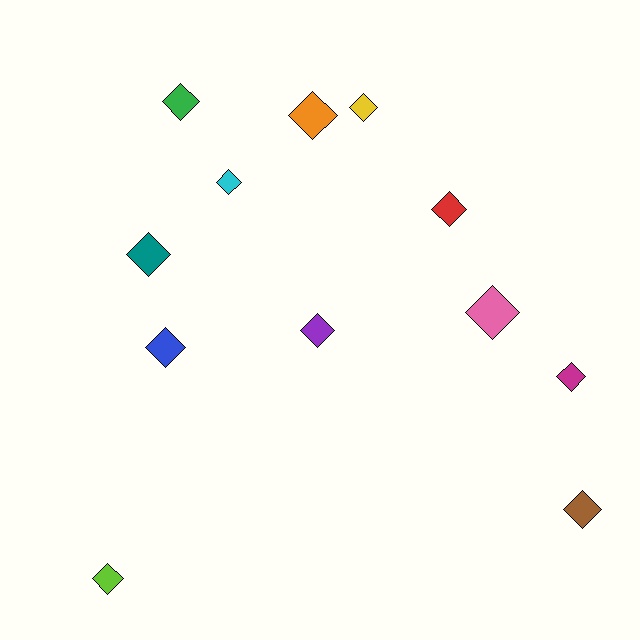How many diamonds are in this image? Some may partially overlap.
There are 12 diamonds.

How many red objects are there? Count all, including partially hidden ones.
There is 1 red object.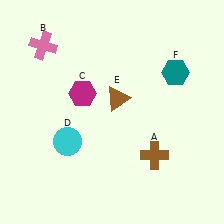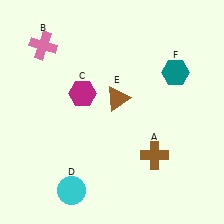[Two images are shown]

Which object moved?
The cyan circle (D) moved down.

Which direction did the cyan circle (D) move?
The cyan circle (D) moved down.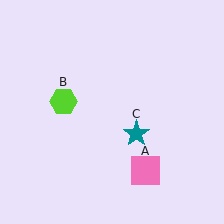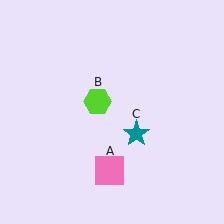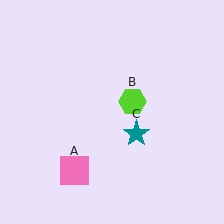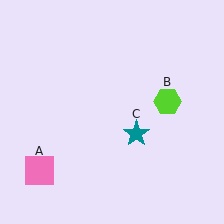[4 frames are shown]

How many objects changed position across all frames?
2 objects changed position: pink square (object A), lime hexagon (object B).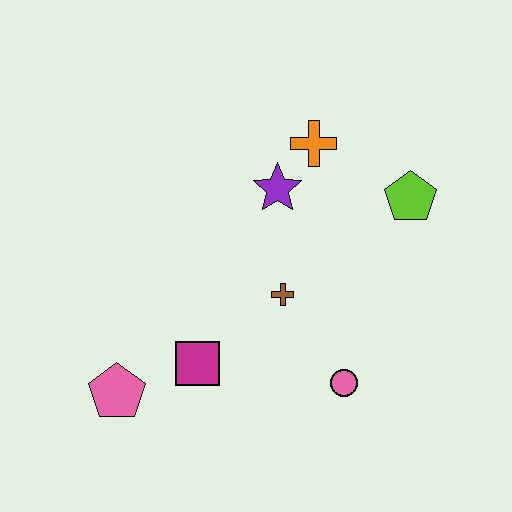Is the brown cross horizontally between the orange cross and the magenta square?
Yes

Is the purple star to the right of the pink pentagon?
Yes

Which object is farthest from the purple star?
The pink pentagon is farthest from the purple star.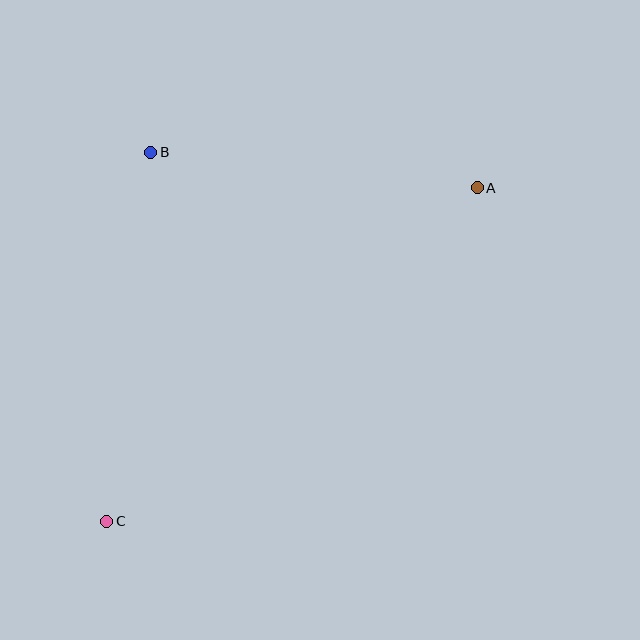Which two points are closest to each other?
Points A and B are closest to each other.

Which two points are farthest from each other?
Points A and C are farthest from each other.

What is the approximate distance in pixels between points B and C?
The distance between B and C is approximately 372 pixels.